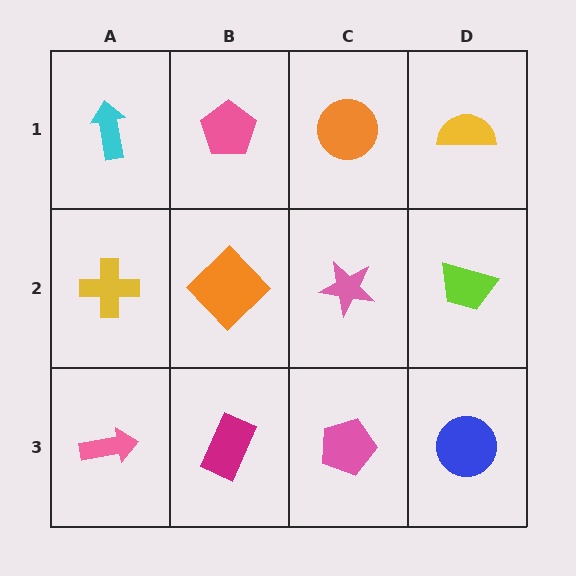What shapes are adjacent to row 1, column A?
A yellow cross (row 2, column A), a pink pentagon (row 1, column B).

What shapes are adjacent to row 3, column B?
An orange diamond (row 2, column B), a pink arrow (row 3, column A), a pink pentagon (row 3, column C).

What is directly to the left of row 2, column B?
A yellow cross.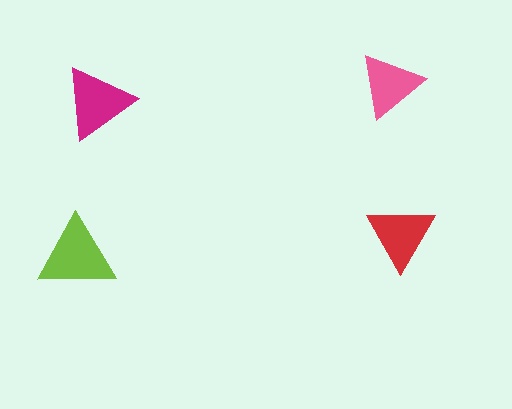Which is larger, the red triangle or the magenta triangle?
The magenta one.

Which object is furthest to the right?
The red triangle is rightmost.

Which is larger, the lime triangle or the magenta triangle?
The lime one.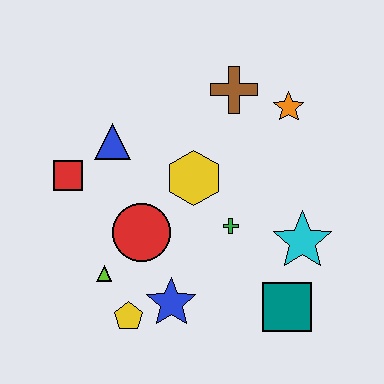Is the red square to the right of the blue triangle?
No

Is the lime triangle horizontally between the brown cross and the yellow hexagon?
No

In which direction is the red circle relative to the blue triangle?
The red circle is below the blue triangle.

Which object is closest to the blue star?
The yellow pentagon is closest to the blue star.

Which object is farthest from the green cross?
The red square is farthest from the green cross.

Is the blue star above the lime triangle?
No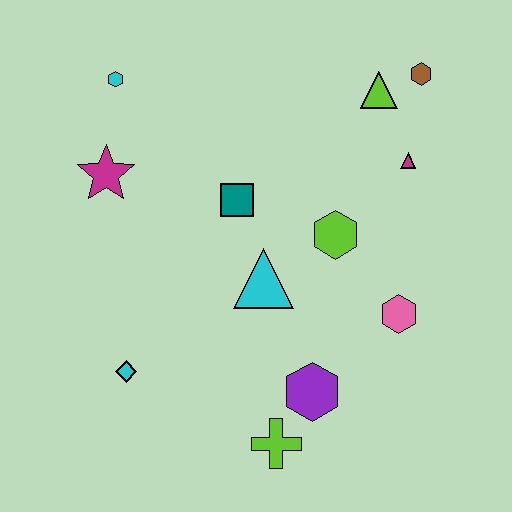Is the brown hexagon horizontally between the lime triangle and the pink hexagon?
No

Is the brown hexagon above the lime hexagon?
Yes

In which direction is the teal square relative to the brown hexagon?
The teal square is to the left of the brown hexagon.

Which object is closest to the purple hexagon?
The lime cross is closest to the purple hexagon.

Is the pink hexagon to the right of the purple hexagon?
Yes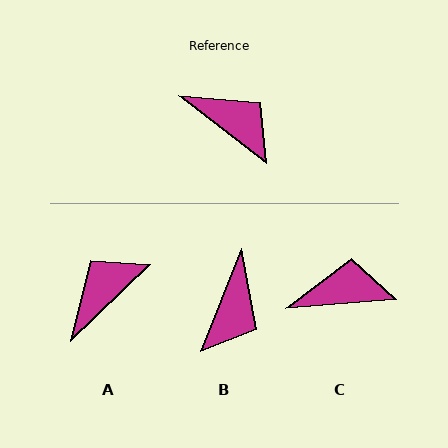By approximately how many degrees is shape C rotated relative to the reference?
Approximately 42 degrees counter-clockwise.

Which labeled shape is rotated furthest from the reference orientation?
A, about 81 degrees away.